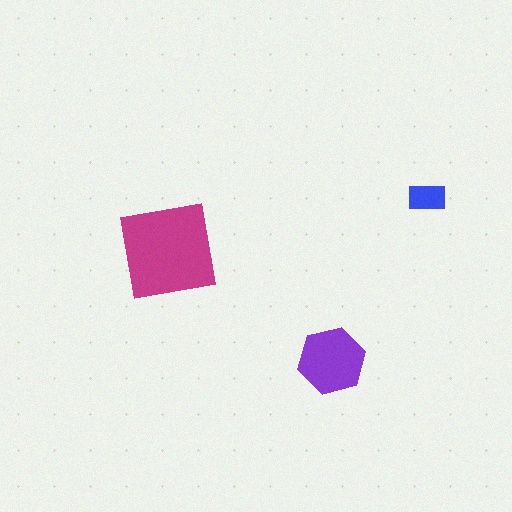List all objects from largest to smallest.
The magenta square, the purple hexagon, the blue rectangle.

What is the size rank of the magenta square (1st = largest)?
1st.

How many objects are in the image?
There are 3 objects in the image.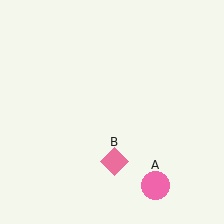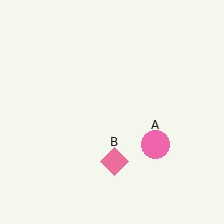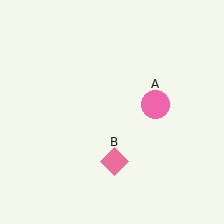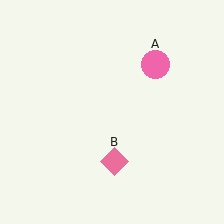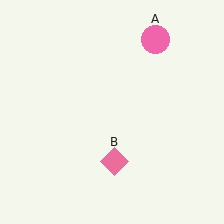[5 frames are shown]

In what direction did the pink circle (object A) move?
The pink circle (object A) moved up.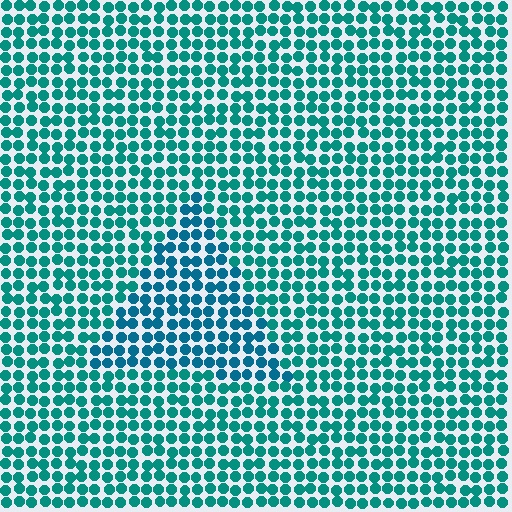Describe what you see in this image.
The image is filled with small teal elements in a uniform arrangement. A triangle-shaped region is visible where the elements are tinted to a slightly different hue, forming a subtle color boundary.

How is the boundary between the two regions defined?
The boundary is defined purely by a slight shift in hue (about 22 degrees). Spacing, size, and orientation are identical on both sides.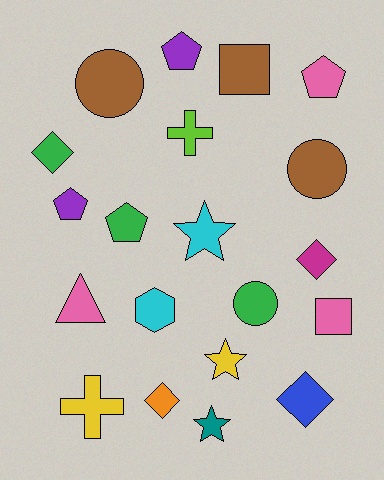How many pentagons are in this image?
There are 4 pentagons.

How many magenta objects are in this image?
There is 1 magenta object.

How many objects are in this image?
There are 20 objects.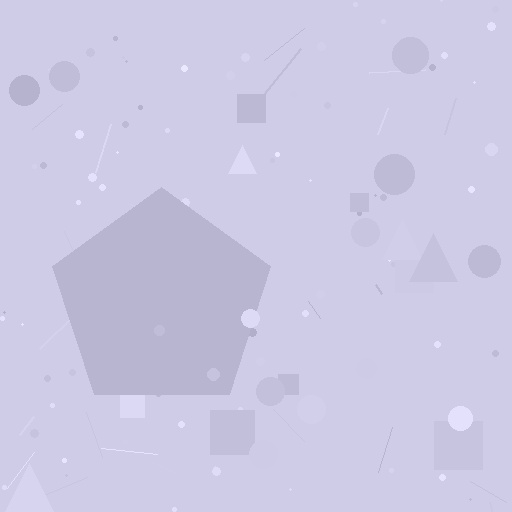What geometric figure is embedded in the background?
A pentagon is embedded in the background.